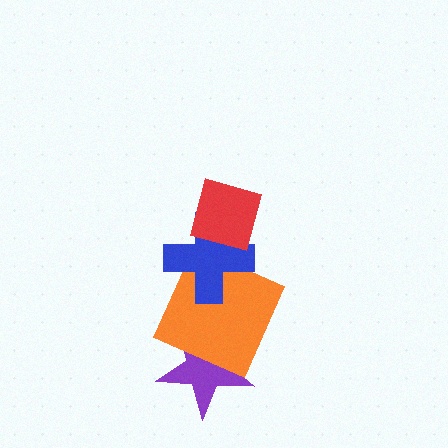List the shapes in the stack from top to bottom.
From top to bottom: the red diamond, the blue cross, the orange square, the purple star.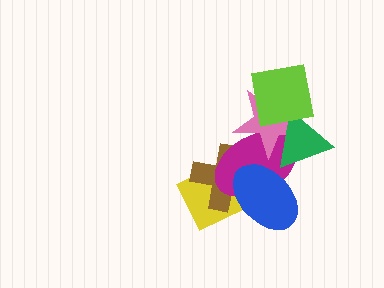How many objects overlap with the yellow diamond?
3 objects overlap with the yellow diamond.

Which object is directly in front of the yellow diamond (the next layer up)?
The brown cross is directly in front of the yellow diamond.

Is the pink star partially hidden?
Yes, it is partially covered by another shape.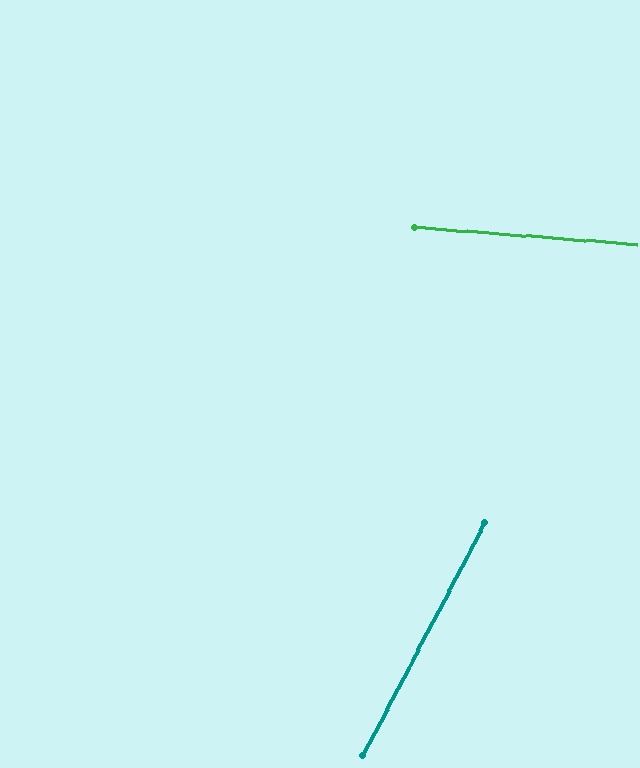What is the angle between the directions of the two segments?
Approximately 67 degrees.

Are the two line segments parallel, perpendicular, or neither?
Neither parallel nor perpendicular — they differ by about 67°.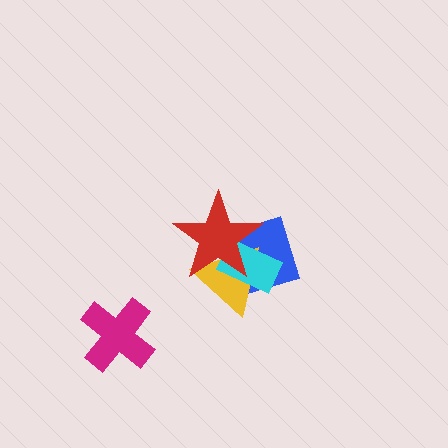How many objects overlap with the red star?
3 objects overlap with the red star.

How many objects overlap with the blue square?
3 objects overlap with the blue square.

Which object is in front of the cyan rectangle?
The red star is in front of the cyan rectangle.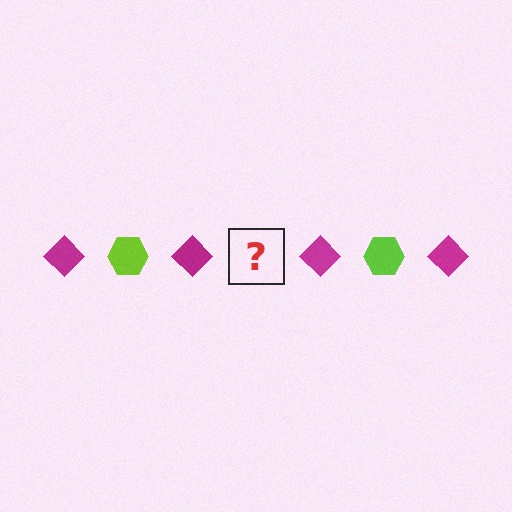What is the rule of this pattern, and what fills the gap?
The rule is that the pattern alternates between magenta diamond and lime hexagon. The gap should be filled with a lime hexagon.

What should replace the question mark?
The question mark should be replaced with a lime hexagon.